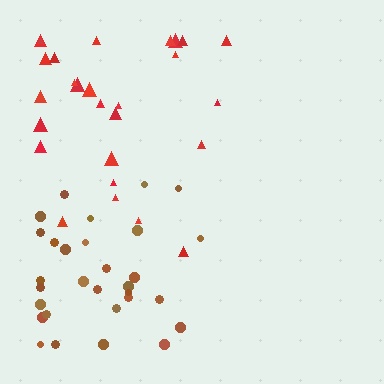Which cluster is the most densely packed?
Brown.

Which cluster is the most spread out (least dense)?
Red.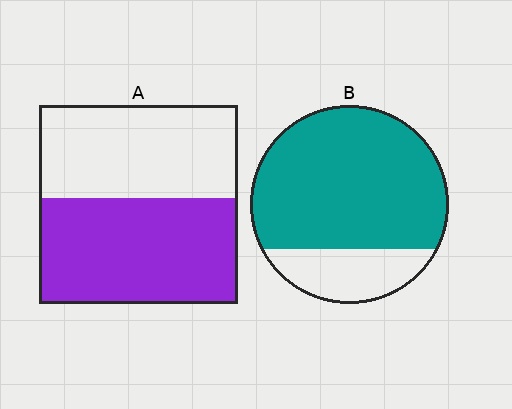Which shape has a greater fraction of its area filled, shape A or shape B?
Shape B.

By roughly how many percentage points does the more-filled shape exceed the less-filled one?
By roughly 25 percentage points (B over A).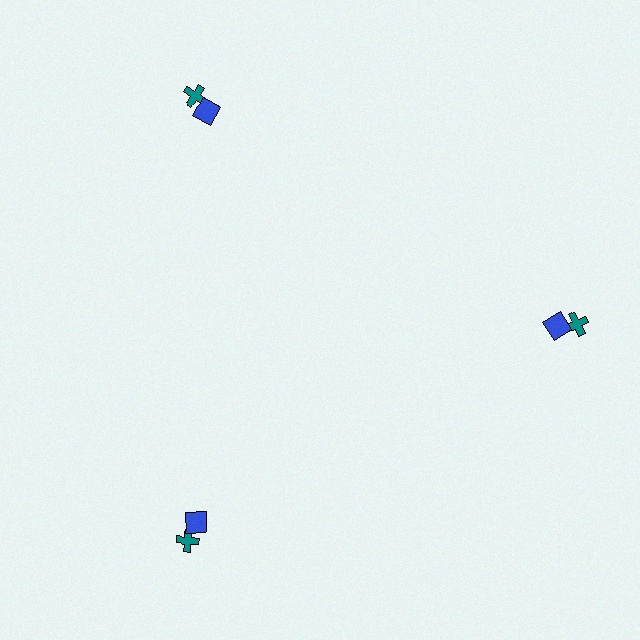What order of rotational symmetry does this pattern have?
This pattern has 3-fold rotational symmetry.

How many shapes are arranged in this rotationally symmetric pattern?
There are 6 shapes, arranged in 3 groups of 2.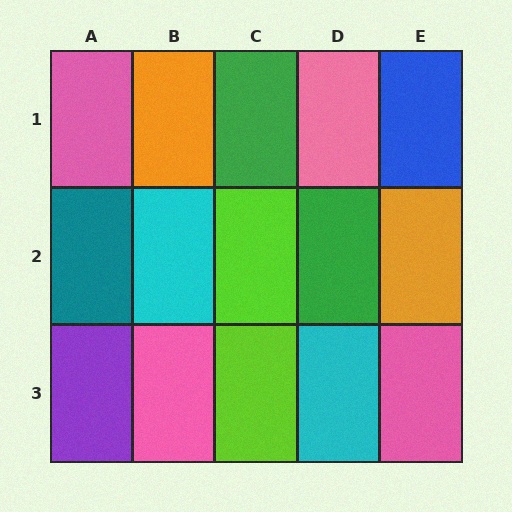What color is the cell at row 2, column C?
Lime.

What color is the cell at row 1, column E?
Blue.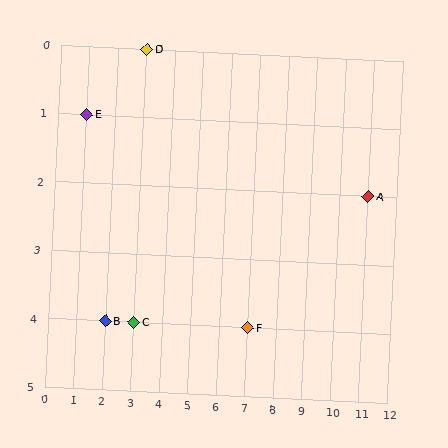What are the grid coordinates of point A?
Point A is at grid coordinates (11, 2).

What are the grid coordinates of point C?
Point C is at grid coordinates (3, 4).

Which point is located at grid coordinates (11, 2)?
Point A is at (11, 2).